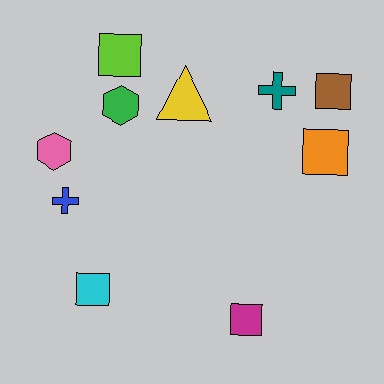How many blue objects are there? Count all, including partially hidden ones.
There is 1 blue object.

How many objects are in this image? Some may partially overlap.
There are 10 objects.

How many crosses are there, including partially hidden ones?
There are 2 crosses.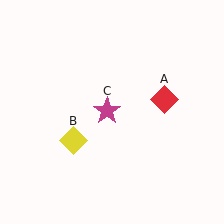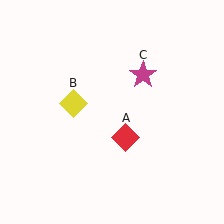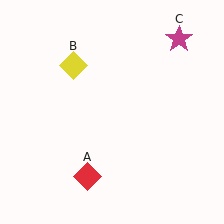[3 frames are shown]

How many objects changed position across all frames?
3 objects changed position: red diamond (object A), yellow diamond (object B), magenta star (object C).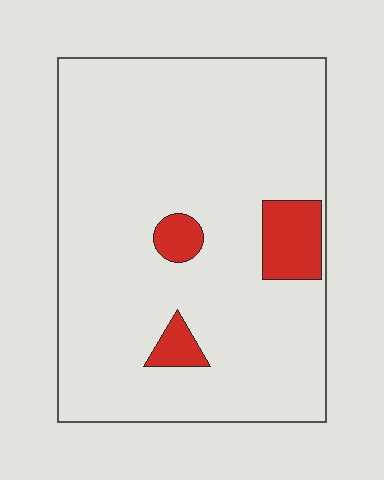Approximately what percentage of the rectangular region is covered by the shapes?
Approximately 10%.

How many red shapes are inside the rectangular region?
3.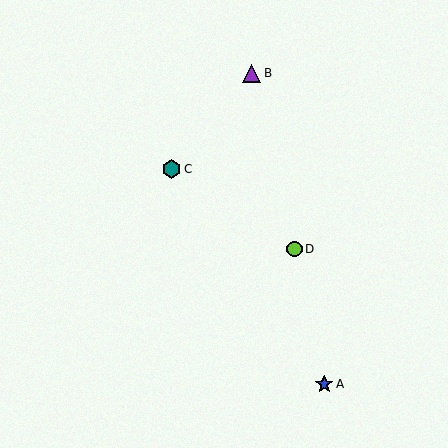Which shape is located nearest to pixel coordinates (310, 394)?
The blue star (labeled A) at (324, 384) is nearest to that location.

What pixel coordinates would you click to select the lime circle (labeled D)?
Click at (294, 249) to select the lime circle D.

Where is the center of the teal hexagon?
The center of the teal hexagon is at (172, 169).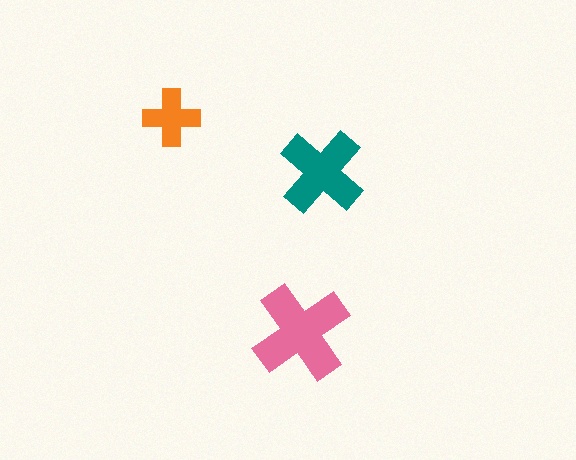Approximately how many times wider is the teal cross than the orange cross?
About 1.5 times wider.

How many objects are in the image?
There are 3 objects in the image.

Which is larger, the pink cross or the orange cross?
The pink one.